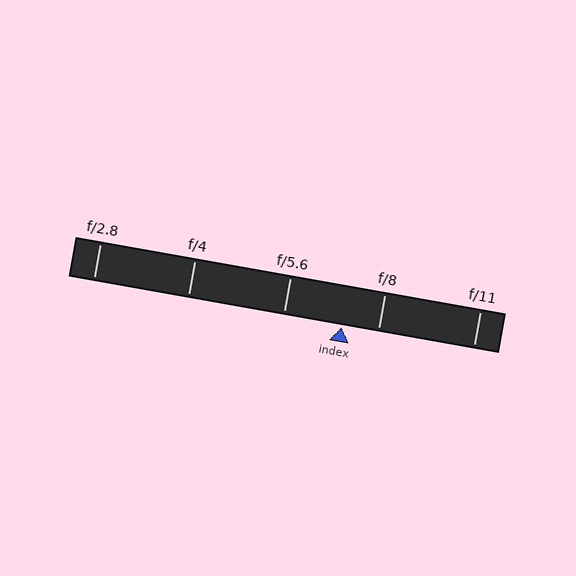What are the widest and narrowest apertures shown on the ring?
The widest aperture shown is f/2.8 and the narrowest is f/11.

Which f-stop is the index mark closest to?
The index mark is closest to f/8.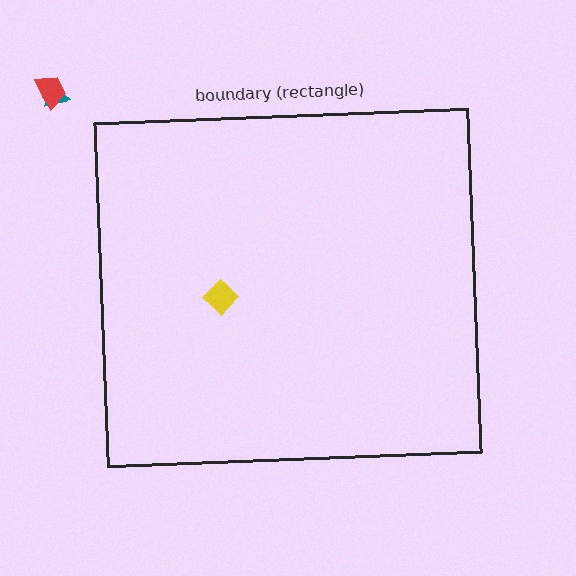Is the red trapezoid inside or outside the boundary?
Outside.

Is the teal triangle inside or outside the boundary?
Outside.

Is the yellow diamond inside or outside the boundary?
Inside.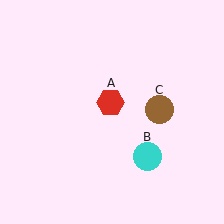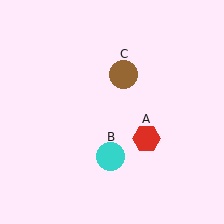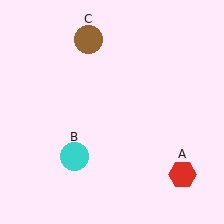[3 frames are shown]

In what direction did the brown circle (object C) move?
The brown circle (object C) moved up and to the left.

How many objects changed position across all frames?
3 objects changed position: red hexagon (object A), cyan circle (object B), brown circle (object C).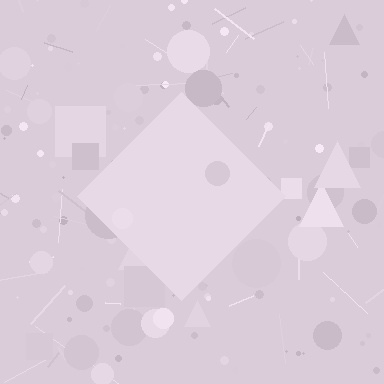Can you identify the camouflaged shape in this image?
The camouflaged shape is a diamond.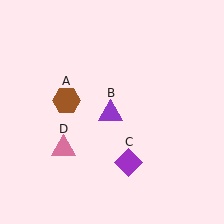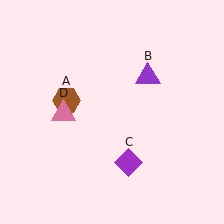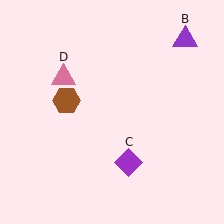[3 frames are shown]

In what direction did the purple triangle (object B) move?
The purple triangle (object B) moved up and to the right.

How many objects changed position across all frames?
2 objects changed position: purple triangle (object B), pink triangle (object D).